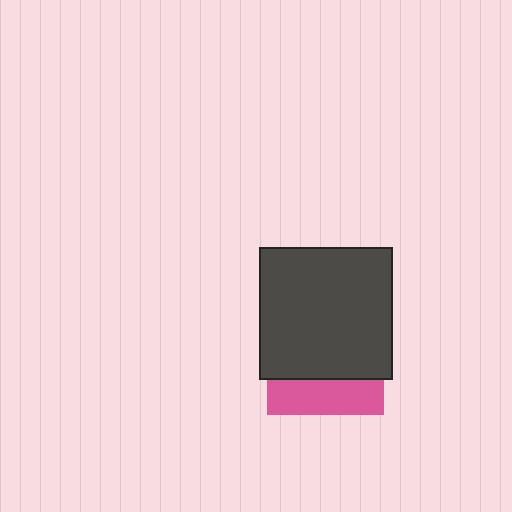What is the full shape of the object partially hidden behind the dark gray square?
The partially hidden object is a pink square.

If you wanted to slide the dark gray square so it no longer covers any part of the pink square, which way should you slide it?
Slide it up — that is the most direct way to separate the two shapes.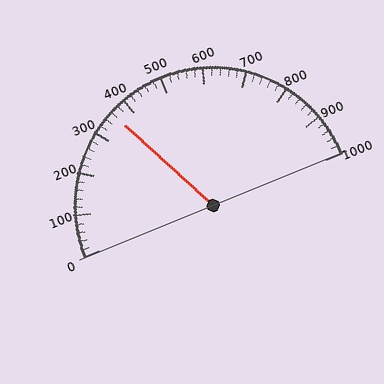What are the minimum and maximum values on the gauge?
The gauge ranges from 0 to 1000.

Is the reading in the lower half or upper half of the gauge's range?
The reading is in the lower half of the range (0 to 1000).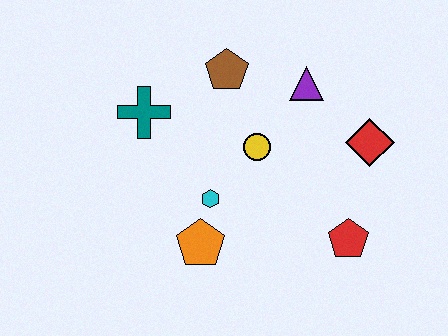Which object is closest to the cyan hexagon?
The orange pentagon is closest to the cyan hexagon.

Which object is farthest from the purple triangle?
The orange pentagon is farthest from the purple triangle.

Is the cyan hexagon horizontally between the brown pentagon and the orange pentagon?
Yes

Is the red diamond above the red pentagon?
Yes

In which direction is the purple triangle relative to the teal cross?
The purple triangle is to the right of the teal cross.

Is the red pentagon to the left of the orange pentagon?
No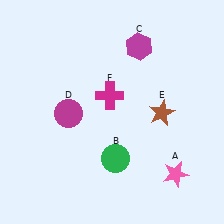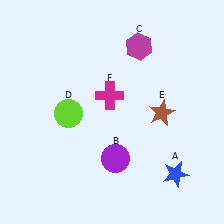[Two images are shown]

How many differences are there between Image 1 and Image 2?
There are 3 differences between the two images.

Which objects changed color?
A changed from pink to blue. B changed from green to purple. D changed from magenta to lime.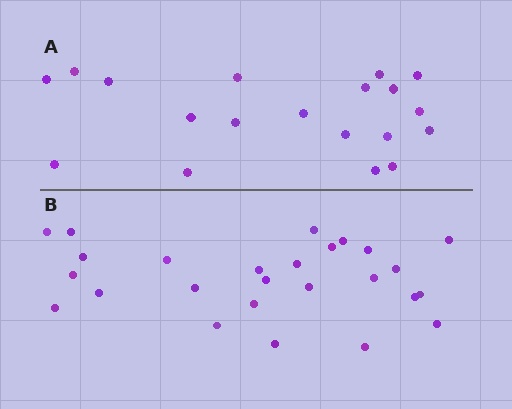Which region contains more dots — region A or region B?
Region B (the bottom region) has more dots.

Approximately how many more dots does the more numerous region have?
Region B has roughly 8 or so more dots than region A.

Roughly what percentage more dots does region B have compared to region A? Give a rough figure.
About 35% more.